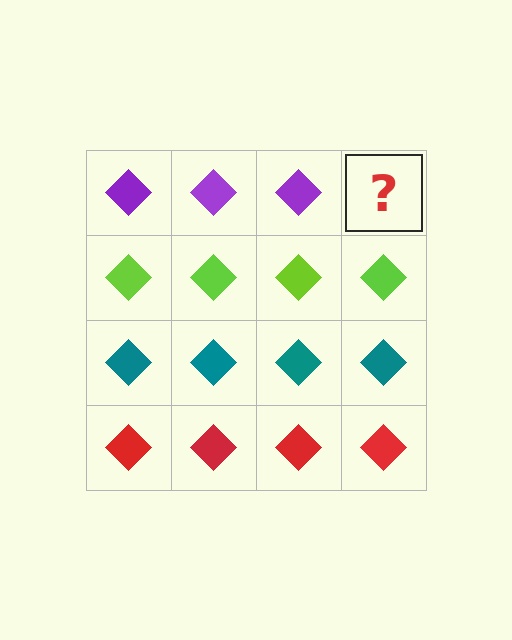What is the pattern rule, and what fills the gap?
The rule is that each row has a consistent color. The gap should be filled with a purple diamond.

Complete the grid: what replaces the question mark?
The question mark should be replaced with a purple diamond.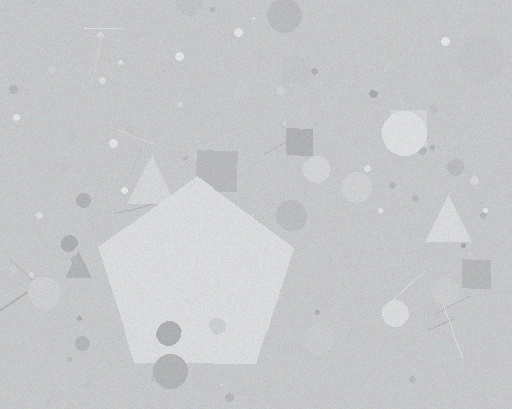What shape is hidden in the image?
A pentagon is hidden in the image.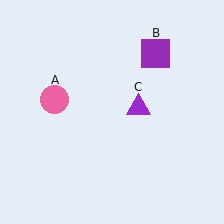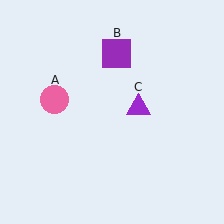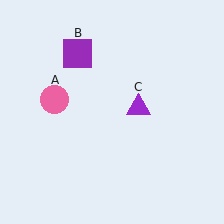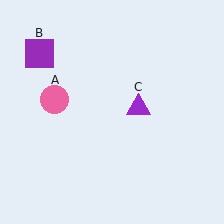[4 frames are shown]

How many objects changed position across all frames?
1 object changed position: purple square (object B).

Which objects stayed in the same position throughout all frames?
Pink circle (object A) and purple triangle (object C) remained stationary.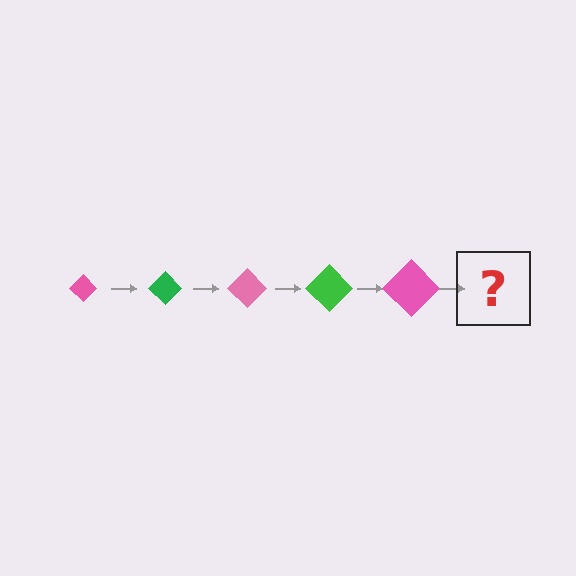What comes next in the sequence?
The next element should be a green diamond, larger than the previous one.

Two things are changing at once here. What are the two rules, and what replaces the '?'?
The two rules are that the diamond grows larger each step and the color cycles through pink and green. The '?' should be a green diamond, larger than the previous one.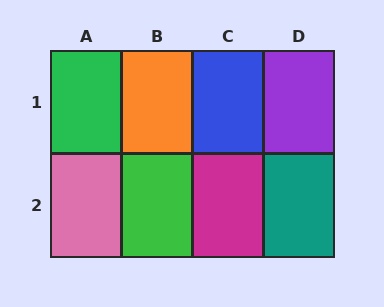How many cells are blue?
1 cell is blue.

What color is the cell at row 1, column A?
Green.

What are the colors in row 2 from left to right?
Pink, green, magenta, teal.